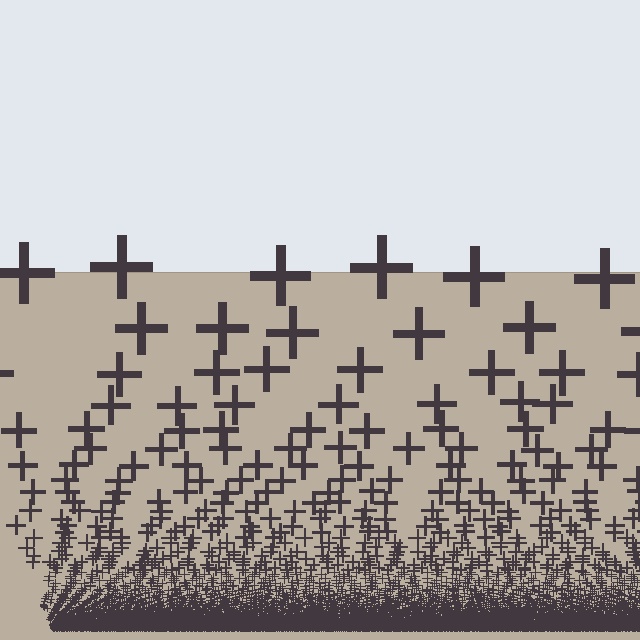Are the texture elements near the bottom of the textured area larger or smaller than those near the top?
Smaller. The gradient is inverted — elements near the bottom are smaller and denser.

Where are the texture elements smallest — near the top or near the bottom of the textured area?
Near the bottom.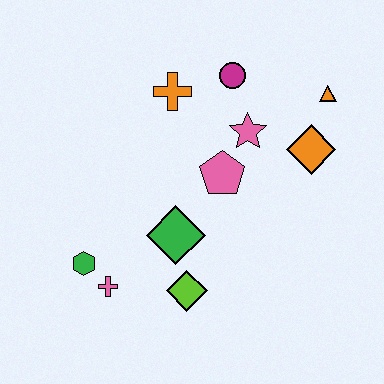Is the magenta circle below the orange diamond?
No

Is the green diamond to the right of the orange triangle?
No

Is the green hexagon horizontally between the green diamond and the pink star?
No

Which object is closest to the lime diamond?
The green diamond is closest to the lime diamond.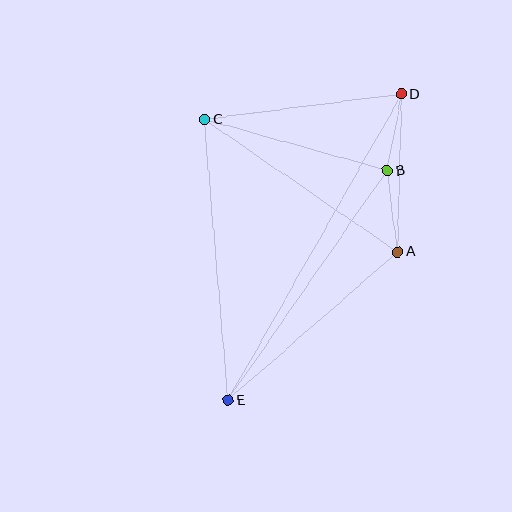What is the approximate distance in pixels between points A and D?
The distance between A and D is approximately 158 pixels.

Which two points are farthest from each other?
Points D and E are farthest from each other.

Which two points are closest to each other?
Points B and D are closest to each other.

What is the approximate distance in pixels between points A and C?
The distance between A and C is approximately 234 pixels.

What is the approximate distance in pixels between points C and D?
The distance between C and D is approximately 198 pixels.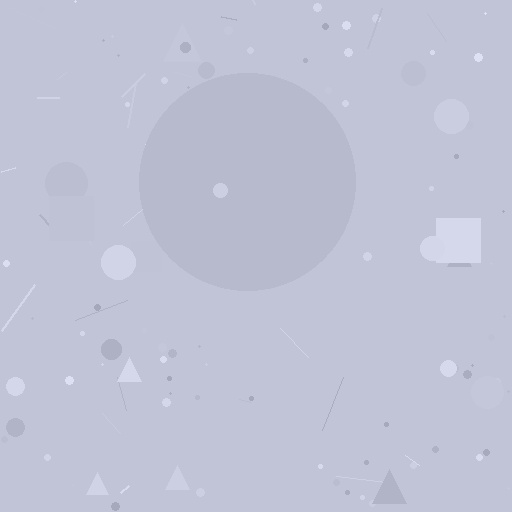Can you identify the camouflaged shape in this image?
The camouflaged shape is a circle.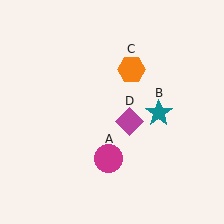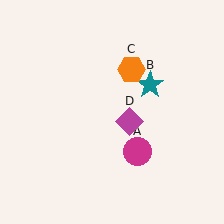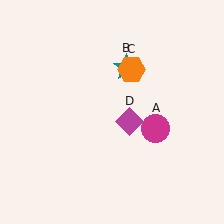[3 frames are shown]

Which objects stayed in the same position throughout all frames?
Orange hexagon (object C) and magenta diamond (object D) remained stationary.